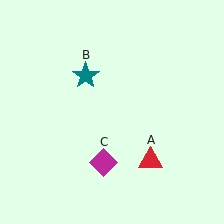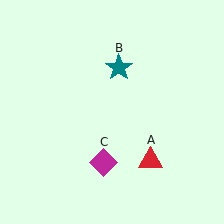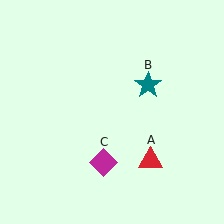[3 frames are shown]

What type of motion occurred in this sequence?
The teal star (object B) rotated clockwise around the center of the scene.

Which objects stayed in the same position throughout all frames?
Red triangle (object A) and magenta diamond (object C) remained stationary.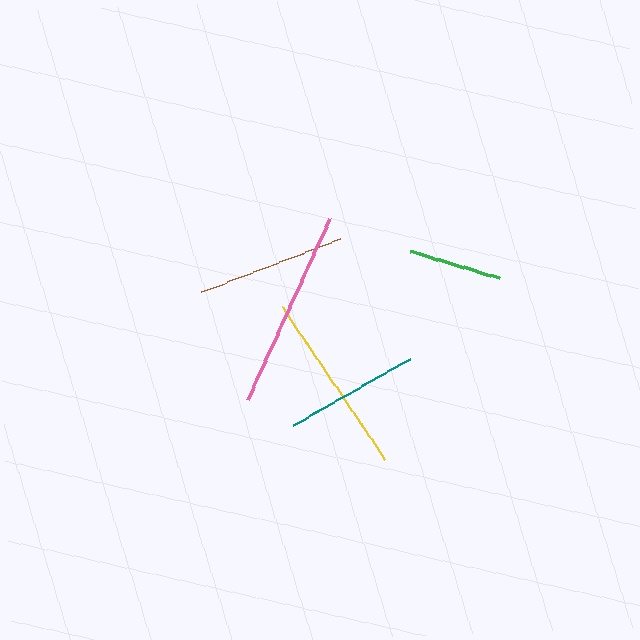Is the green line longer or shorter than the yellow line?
The yellow line is longer than the green line.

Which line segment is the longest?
The pink line is the longest at approximately 199 pixels.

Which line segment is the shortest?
The green line is the shortest at approximately 93 pixels.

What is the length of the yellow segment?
The yellow segment is approximately 184 pixels long.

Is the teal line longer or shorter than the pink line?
The pink line is longer than the teal line.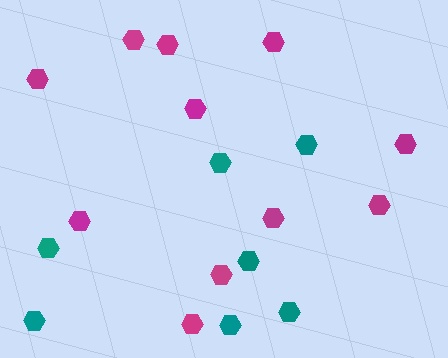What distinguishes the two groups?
There are 2 groups: one group of teal hexagons (7) and one group of magenta hexagons (11).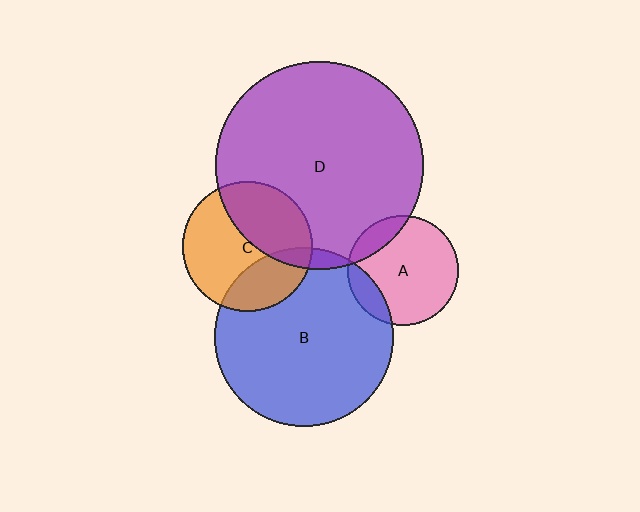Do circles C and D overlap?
Yes.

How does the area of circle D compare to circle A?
Approximately 3.5 times.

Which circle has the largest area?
Circle D (purple).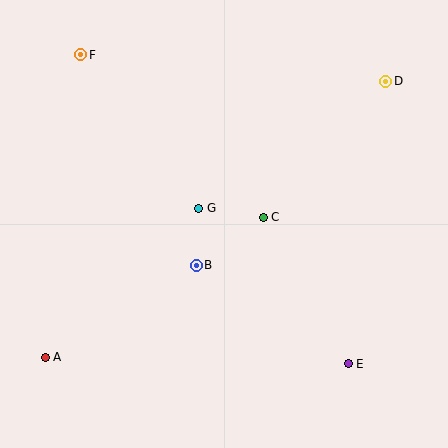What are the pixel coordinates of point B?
Point B is at (196, 265).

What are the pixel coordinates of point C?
Point C is at (263, 217).